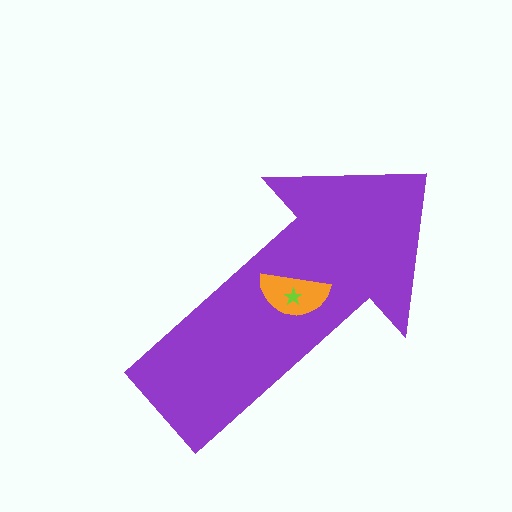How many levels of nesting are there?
3.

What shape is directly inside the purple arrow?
The orange semicircle.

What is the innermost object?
The lime star.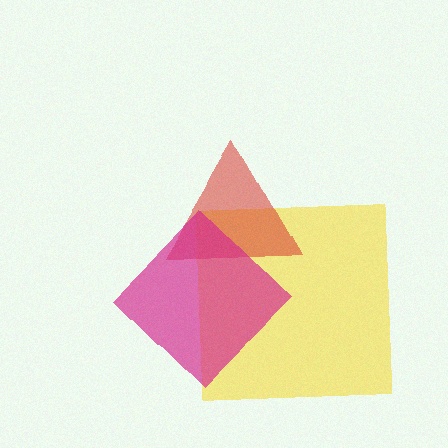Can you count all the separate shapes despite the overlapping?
Yes, there are 3 separate shapes.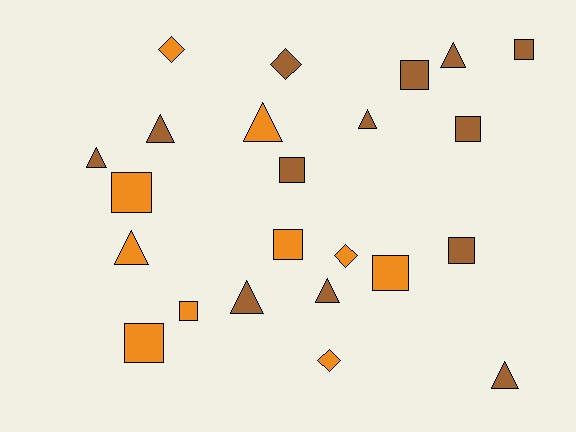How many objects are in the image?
There are 23 objects.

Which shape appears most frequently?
Square, with 10 objects.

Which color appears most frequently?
Brown, with 13 objects.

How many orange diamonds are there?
There are 3 orange diamonds.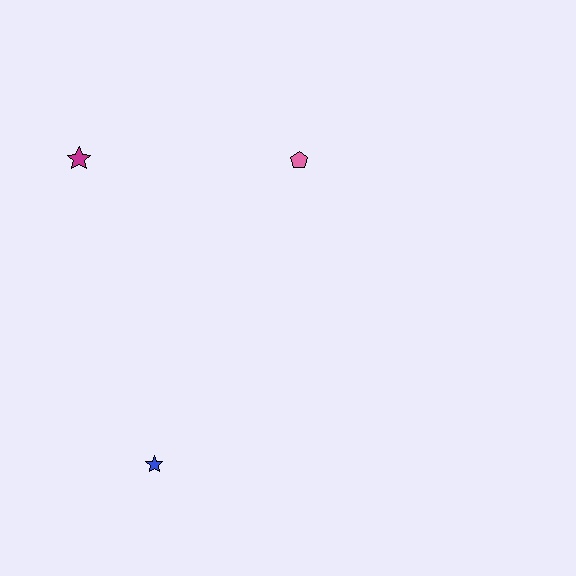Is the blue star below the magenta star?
Yes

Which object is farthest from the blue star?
The pink pentagon is farthest from the blue star.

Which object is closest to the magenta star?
The pink pentagon is closest to the magenta star.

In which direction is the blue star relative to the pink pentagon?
The blue star is below the pink pentagon.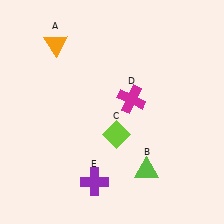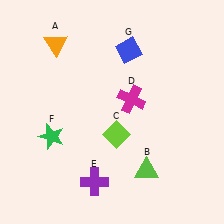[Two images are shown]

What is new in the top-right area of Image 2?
A blue diamond (G) was added in the top-right area of Image 2.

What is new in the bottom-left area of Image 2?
A green star (F) was added in the bottom-left area of Image 2.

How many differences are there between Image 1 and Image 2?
There are 2 differences between the two images.